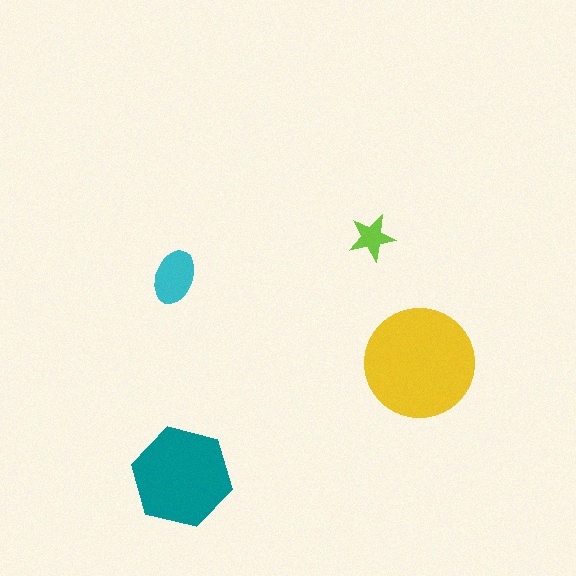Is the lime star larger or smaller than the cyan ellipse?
Smaller.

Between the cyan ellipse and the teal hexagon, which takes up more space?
The teal hexagon.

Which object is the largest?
The yellow circle.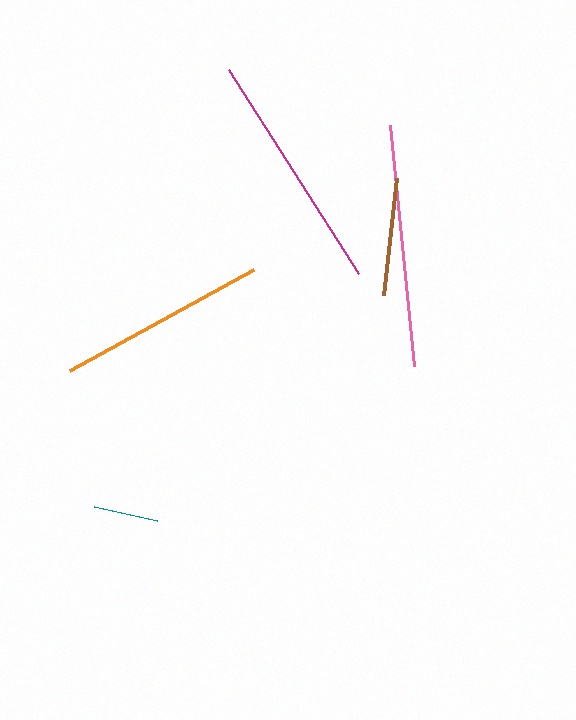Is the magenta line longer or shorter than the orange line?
The magenta line is longer than the orange line.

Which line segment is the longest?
The magenta line is the longest at approximately 242 pixels.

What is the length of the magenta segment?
The magenta segment is approximately 242 pixels long.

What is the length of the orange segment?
The orange segment is approximately 209 pixels long.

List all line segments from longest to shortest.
From longest to shortest: magenta, pink, orange, brown, teal.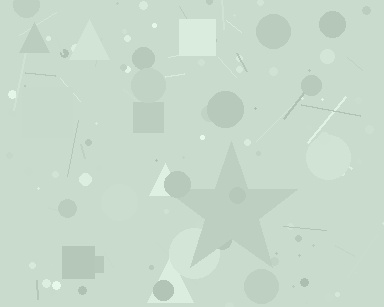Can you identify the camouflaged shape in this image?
The camouflaged shape is a star.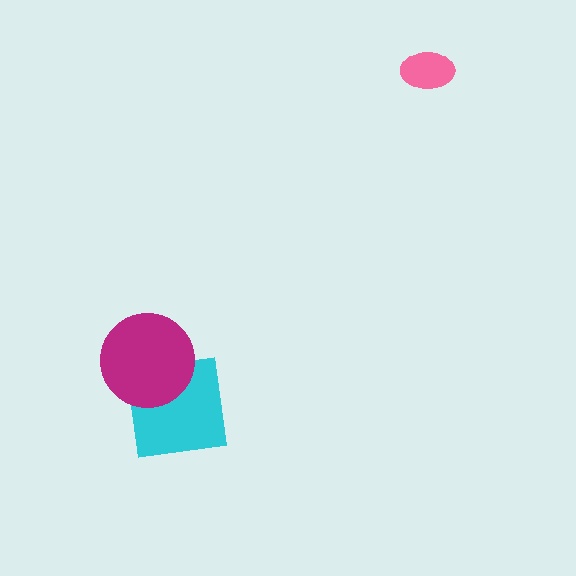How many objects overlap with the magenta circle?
1 object overlaps with the magenta circle.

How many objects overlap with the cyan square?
1 object overlaps with the cyan square.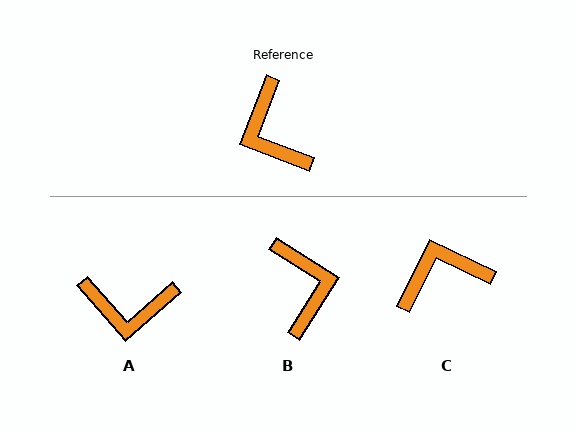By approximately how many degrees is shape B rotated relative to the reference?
Approximately 169 degrees counter-clockwise.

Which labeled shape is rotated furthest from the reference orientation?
B, about 169 degrees away.